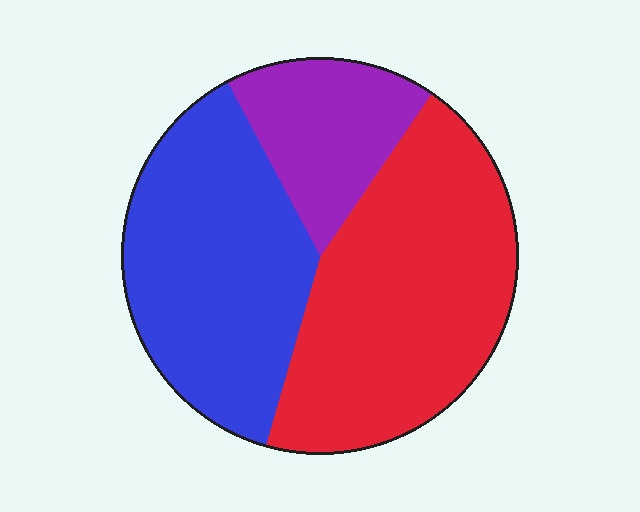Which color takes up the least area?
Purple, at roughly 15%.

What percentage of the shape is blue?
Blue covers about 40% of the shape.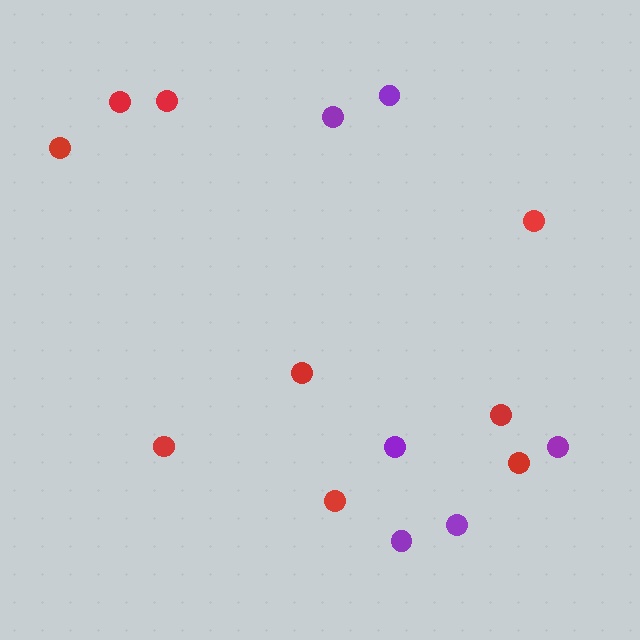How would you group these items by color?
There are 2 groups: one group of red circles (9) and one group of purple circles (6).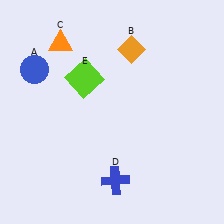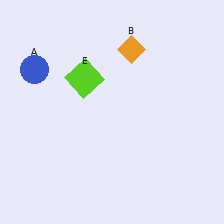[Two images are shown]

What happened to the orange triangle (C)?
The orange triangle (C) was removed in Image 2. It was in the top-left area of Image 1.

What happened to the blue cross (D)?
The blue cross (D) was removed in Image 2. It was in the bottom-right area of Image 1.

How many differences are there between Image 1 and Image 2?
There are 2 differences between the two images.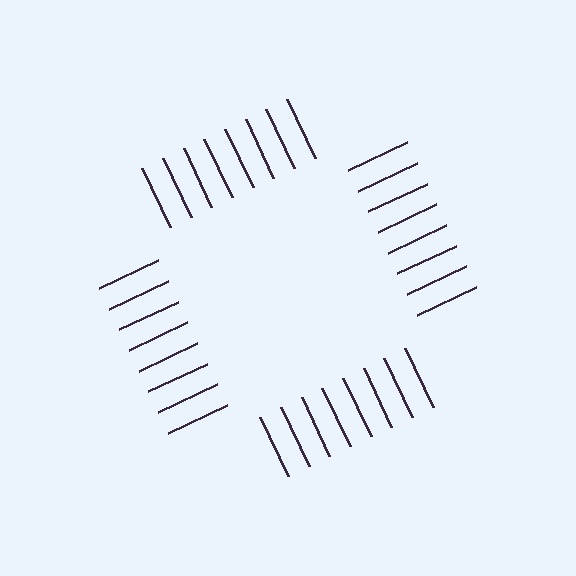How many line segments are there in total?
32 — 8 along each of the 4 edges.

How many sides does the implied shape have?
4 sides — the line-ends trace a square.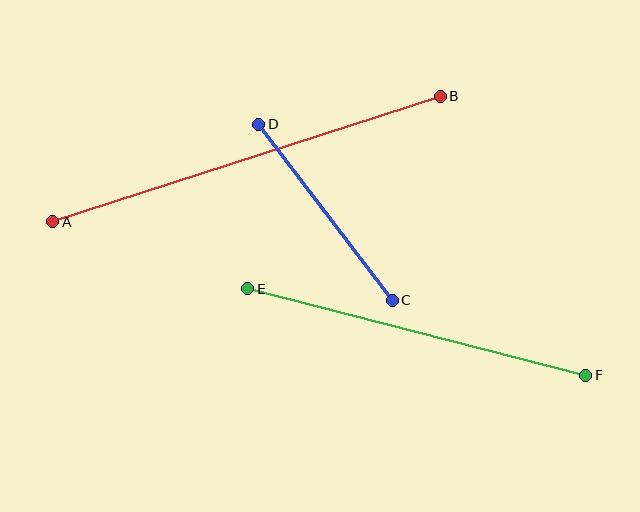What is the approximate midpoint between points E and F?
The midpoint is at approximately (417, 332) pixels.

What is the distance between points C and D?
The distance is approximately 221 pixels.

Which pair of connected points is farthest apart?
Points A and B are farthest apart.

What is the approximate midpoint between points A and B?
The midpoint is at approximately (247, 159) pixels.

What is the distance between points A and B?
The distance is approximately 407 pixels.